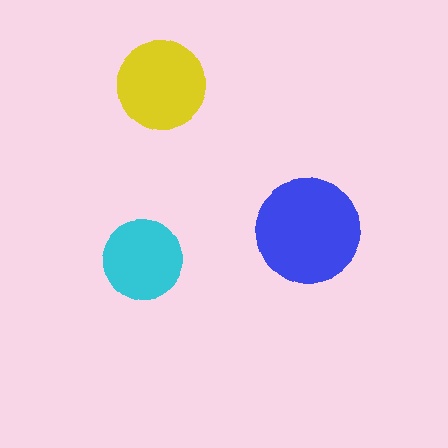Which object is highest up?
The yellow circle is topmost.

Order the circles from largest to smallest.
the blue one, the yellow one, the cyan one.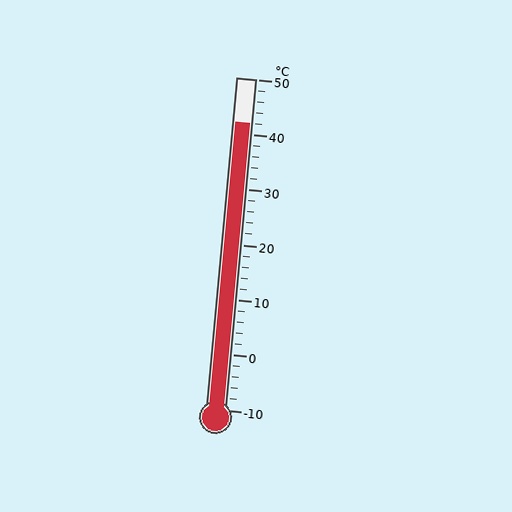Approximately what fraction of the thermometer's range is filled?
The thermometer is filled to approximately 85% of its range.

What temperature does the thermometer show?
The thermometer shows approximately 42°C.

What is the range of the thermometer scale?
The thermometer scale ranges from -10°C to 50°C.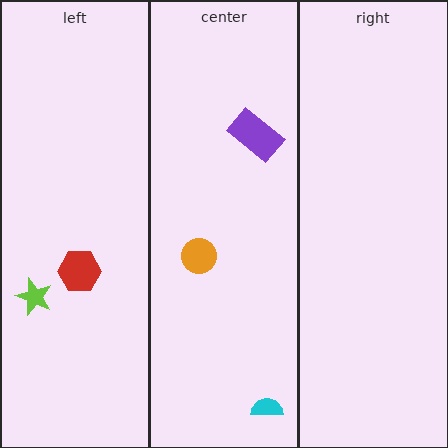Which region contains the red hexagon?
The left region.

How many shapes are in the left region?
2.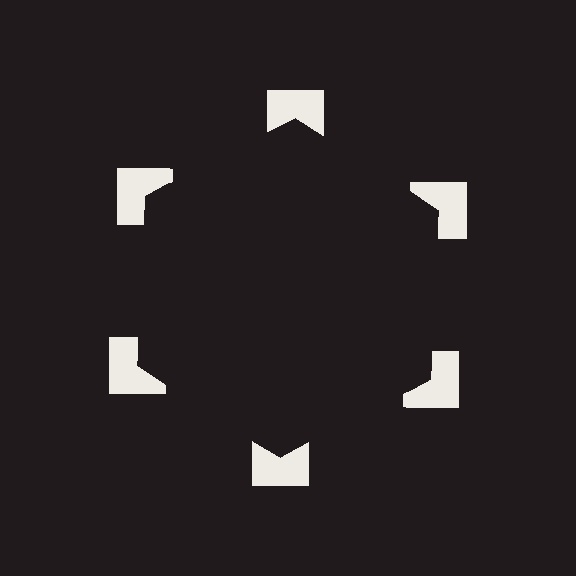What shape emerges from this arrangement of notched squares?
An illusory hexagon — its edges are inferred from the aligned wedge cuts in the notched squares, not physically drawn.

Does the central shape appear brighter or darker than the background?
It typically appears slightly darker than the background, even though no actual brightness change is drawn.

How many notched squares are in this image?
There are 6 — one at each vertex of the illusory hexagon.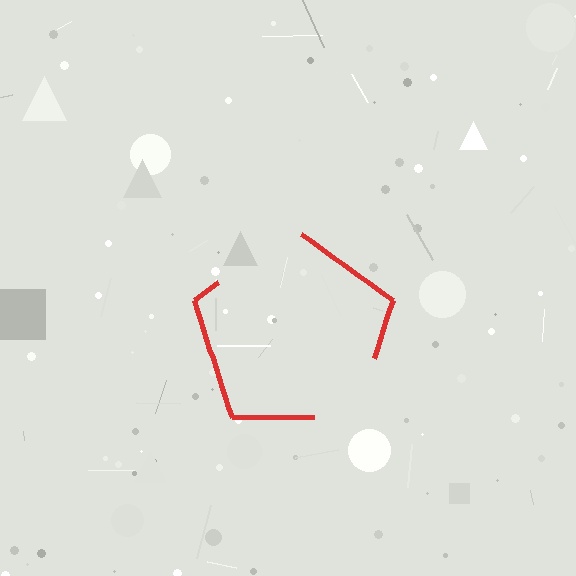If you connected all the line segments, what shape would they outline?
They would outline a pentagon.